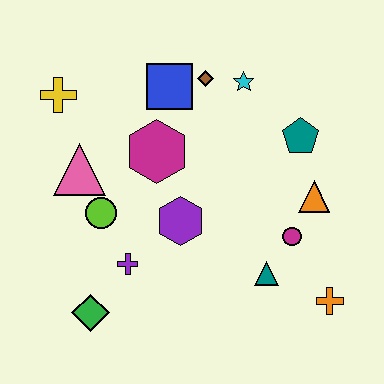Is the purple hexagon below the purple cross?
No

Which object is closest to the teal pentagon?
The orange triangle is closest to the teal pentagon.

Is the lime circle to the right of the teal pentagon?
No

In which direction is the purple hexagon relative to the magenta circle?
The purple hexagon is to the left of the magenta circle.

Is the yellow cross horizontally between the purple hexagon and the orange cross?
No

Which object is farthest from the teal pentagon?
The green diamond is farthest from the teal pentagon.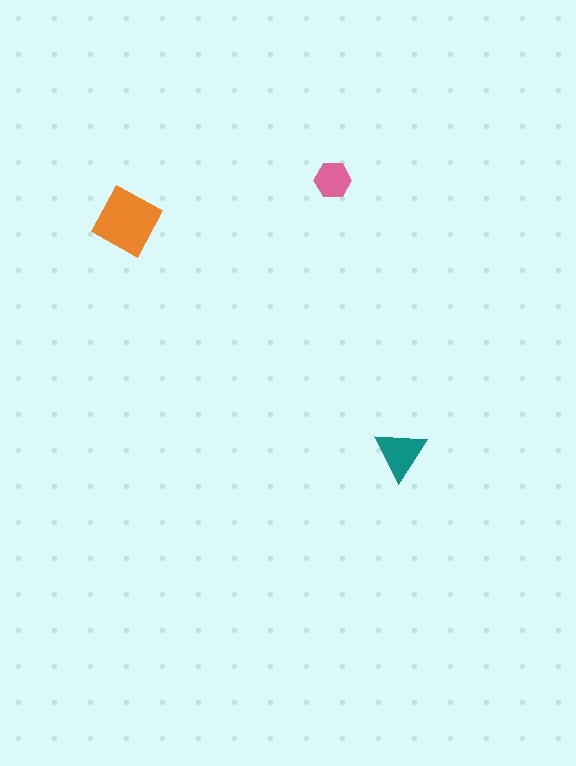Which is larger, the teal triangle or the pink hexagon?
The teal triangle.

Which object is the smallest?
The pink hexagon.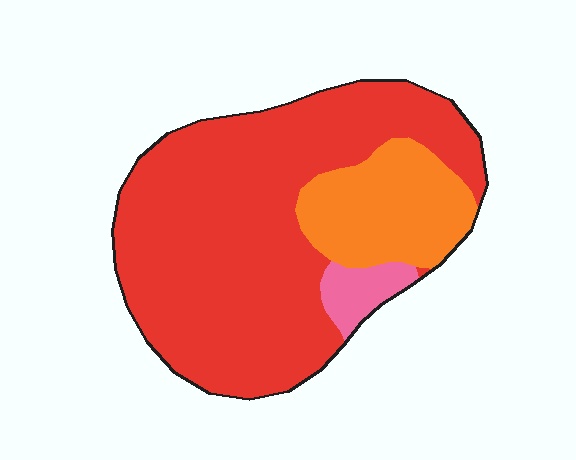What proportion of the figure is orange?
Orange covers 20% of the figure.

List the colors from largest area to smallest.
From largest to smallest: red, orange, pink.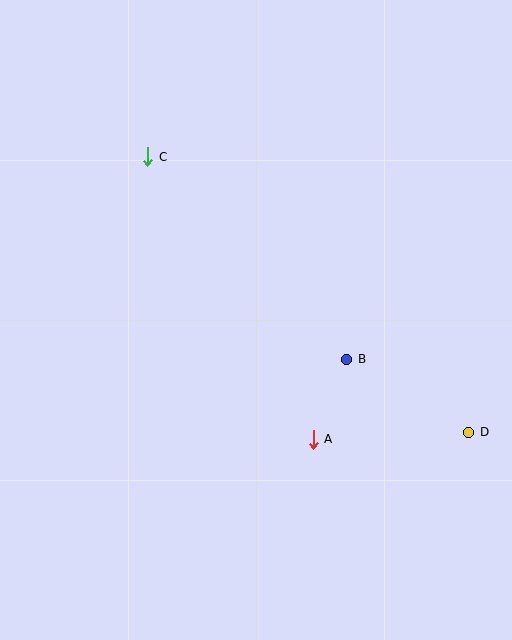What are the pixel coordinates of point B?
Point B is at (347, 359).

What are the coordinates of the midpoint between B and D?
The midpoint between B and D is at (408, 396).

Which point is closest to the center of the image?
Point B at (347, 359) is closest to the center.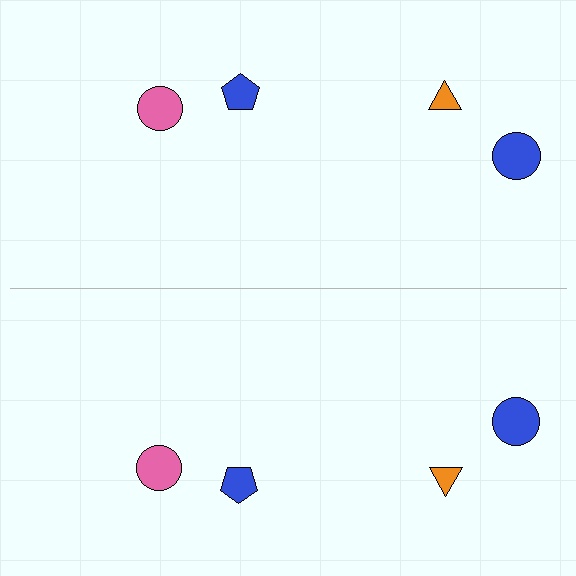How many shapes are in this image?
There are 8 shapes in this image.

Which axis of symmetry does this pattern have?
The pattern has a horizontal axis of symmetry running through the center of the image.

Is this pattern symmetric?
Yes, this pattern has bilateral (reflection) symmetry.